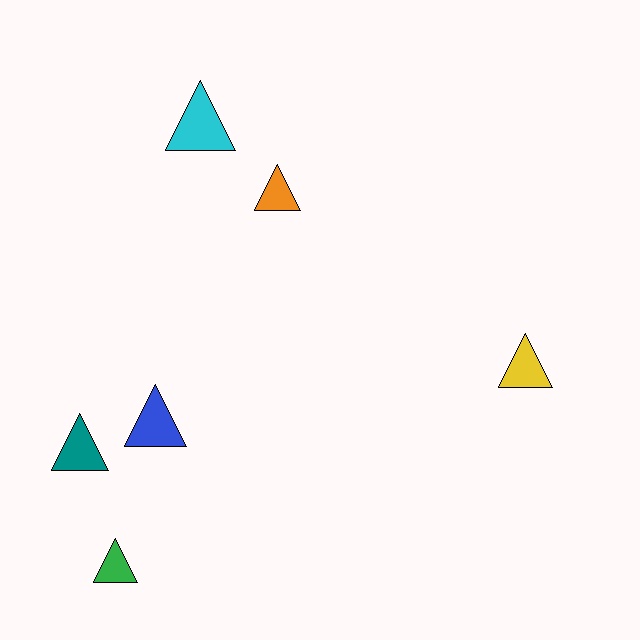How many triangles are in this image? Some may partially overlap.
There are 6 triangles.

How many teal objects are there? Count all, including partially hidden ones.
There is 1 teal object.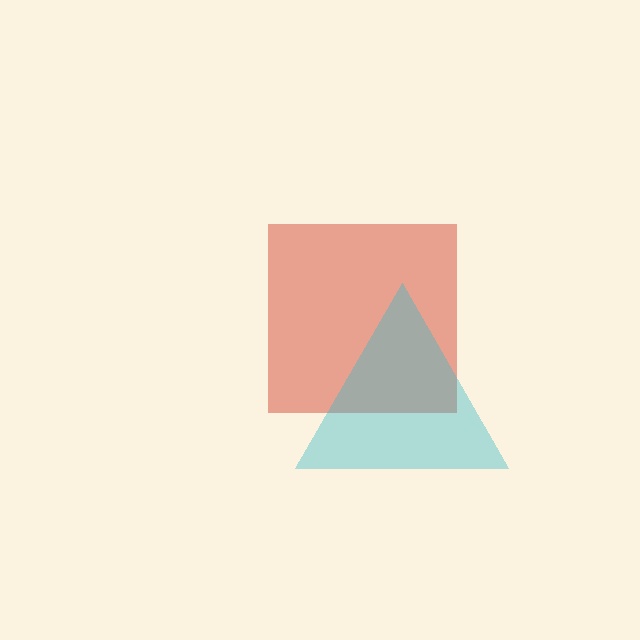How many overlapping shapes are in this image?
There are 2 overlapping shapes in the image.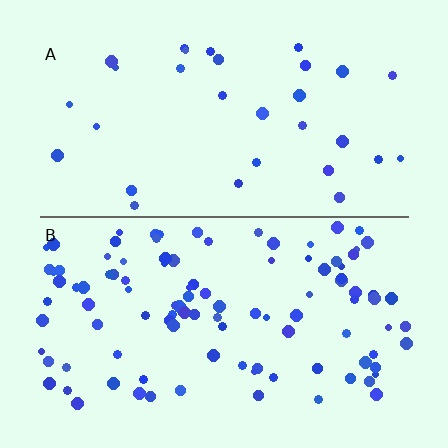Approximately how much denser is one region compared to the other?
Approximately 3.4× — region B over region A.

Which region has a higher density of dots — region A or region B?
B (the bottom).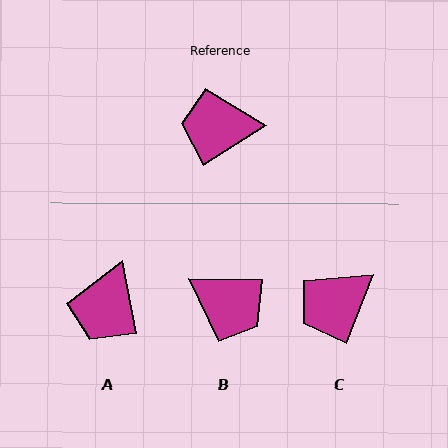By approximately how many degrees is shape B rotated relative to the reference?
Approximately 146 degrees counter-clockwise.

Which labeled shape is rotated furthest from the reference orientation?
B, about 146 degrees away.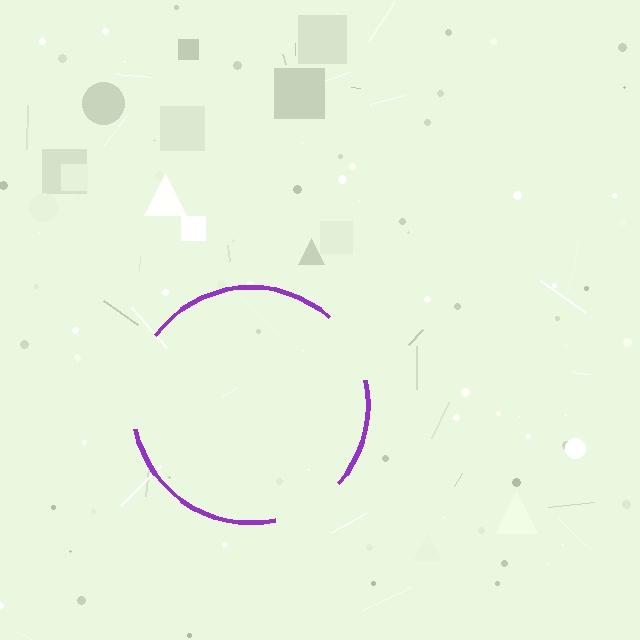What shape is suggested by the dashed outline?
The dashed outline suggests a circle.